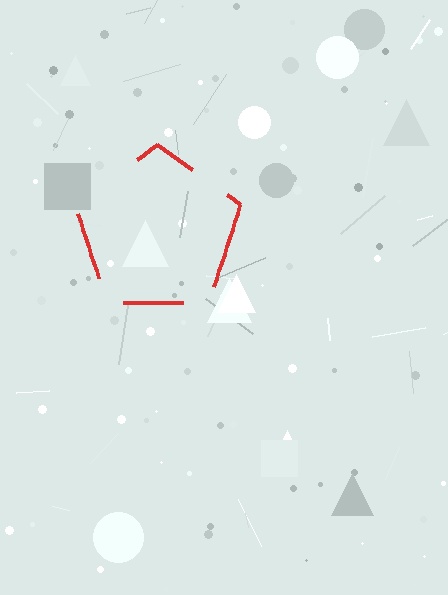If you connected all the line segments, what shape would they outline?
They would outline a pentagon.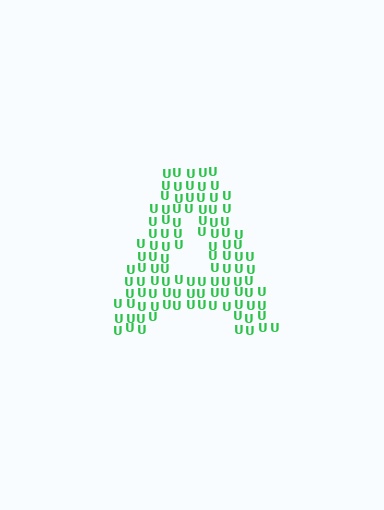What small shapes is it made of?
It is made of small letter U's.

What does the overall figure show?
The overall figure shows the letter A.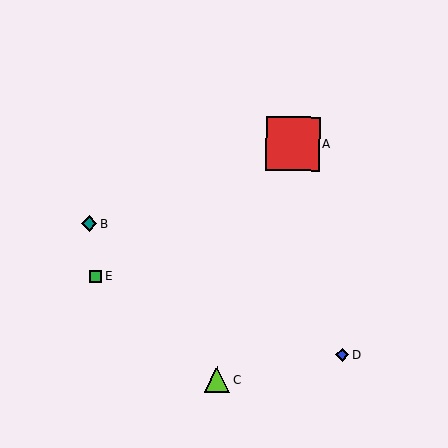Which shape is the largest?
The red square (labeled A) is the largest.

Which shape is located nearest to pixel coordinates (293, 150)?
The red square (labeled A) at (293, 144) is nearest to that location.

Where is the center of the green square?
The center of the green square is at (96, 276).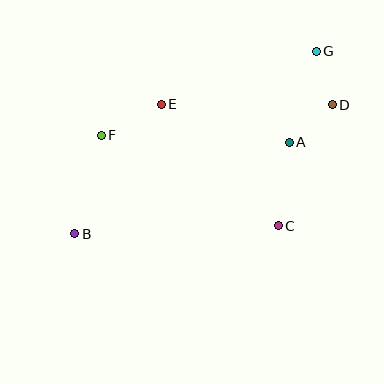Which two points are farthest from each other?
Points B and G are farthest from each other.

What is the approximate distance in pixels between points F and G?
The distance between F and G is approximately 231 pixels.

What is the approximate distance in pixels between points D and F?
The distance between D and F is approximately 233 pixels.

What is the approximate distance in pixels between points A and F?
The distance between A and F is approximately 189 pixels.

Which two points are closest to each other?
Points D and G are closest to each other.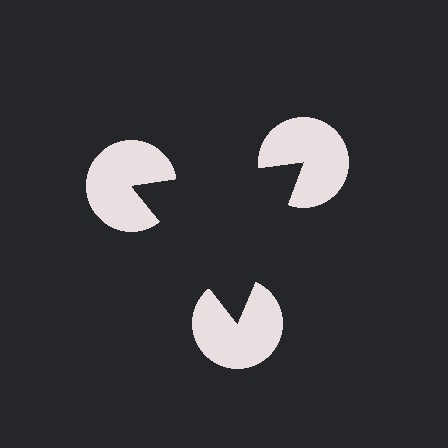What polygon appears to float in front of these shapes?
An illusory triangle — its edges are inferred from the aligned wedge cuts in the pac-man discs, not physically drawn.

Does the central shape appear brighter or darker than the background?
It typically appears slightly darker than the background, even though no actual brightness change is drawn.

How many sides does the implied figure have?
3 sides.